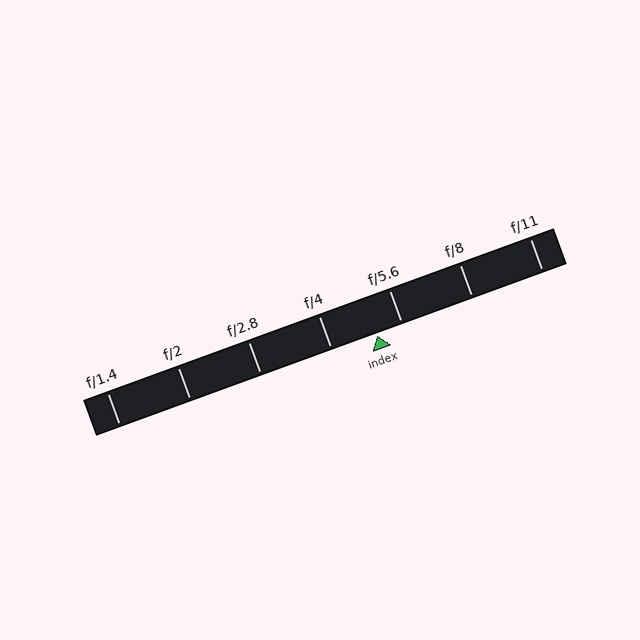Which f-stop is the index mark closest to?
The index mark is closest to f/5.6.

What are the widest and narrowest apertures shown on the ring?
The widest aperture shown is f/1.4 and the narrowest is f/11.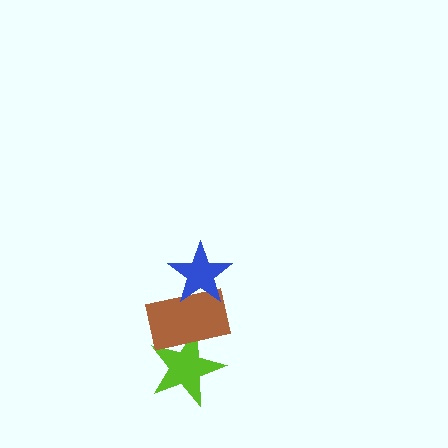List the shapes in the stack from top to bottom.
From top to bottom: the blue star, the brown rectangle, the lime star.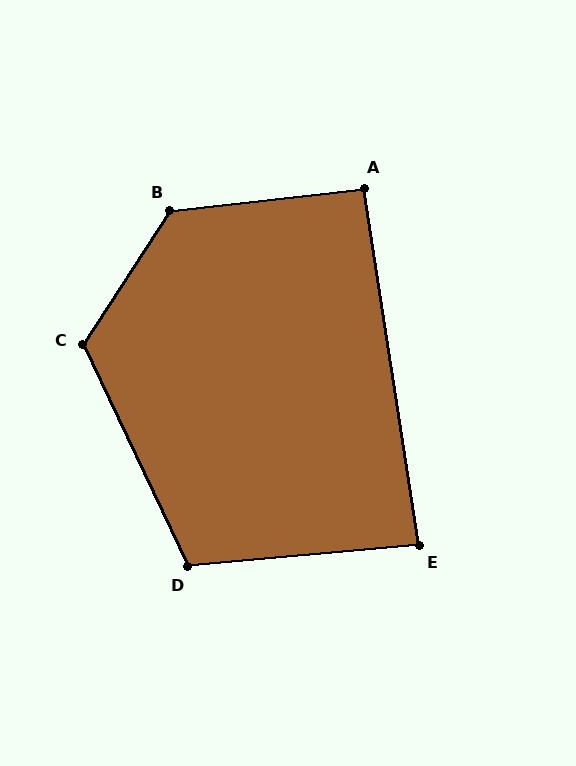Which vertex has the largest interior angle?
B, at approximately 129 degrees.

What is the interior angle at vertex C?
Approximately 122 degrees (obtuse).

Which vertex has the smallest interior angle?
E, at approximately 86 degrees.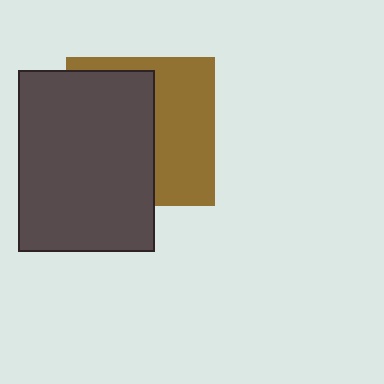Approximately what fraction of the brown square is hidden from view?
Roughly 55% of the brown square is hidden behind the dark gray rectangle.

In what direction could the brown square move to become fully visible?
The brown square could move right. That would shift it out from behind the dark gray rectangle entirely.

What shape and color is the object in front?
The object in front is a dark gray rectangle.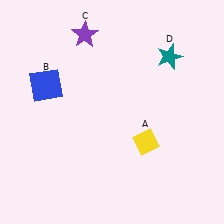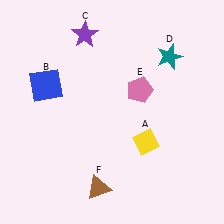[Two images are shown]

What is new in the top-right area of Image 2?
A pink pentagon (E) was added in the top-right area of Image 2.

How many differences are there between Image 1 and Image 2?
There are 2 differences between the two images.